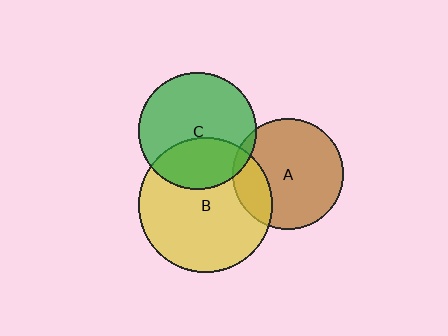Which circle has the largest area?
Circle B (yellow).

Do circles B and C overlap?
Yes.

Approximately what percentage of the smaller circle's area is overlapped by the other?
Approximately 35%.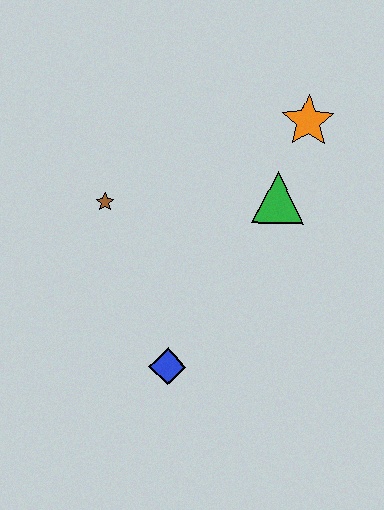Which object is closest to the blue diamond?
The brown star is closest to the blue diamond.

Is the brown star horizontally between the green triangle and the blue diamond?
No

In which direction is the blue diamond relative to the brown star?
The blue diamond is below the brown star.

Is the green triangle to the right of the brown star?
Yes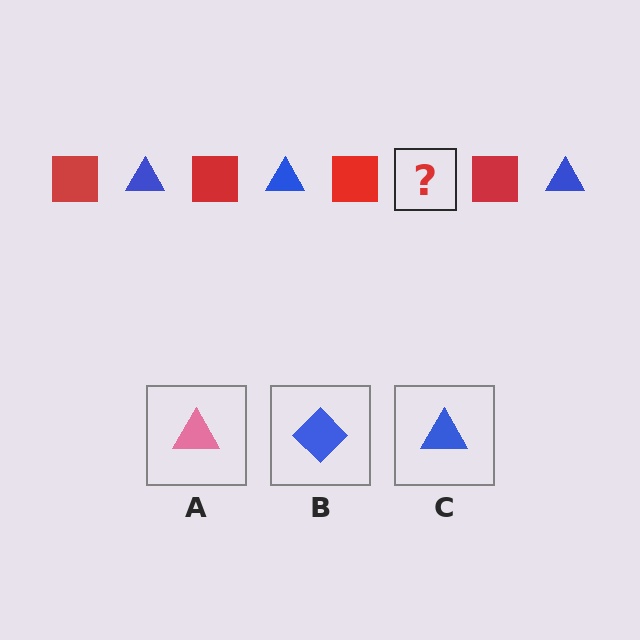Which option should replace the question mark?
Option C.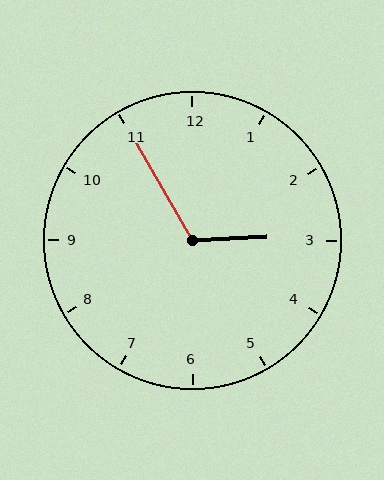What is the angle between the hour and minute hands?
Approximately 118 degrees.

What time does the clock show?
2:55.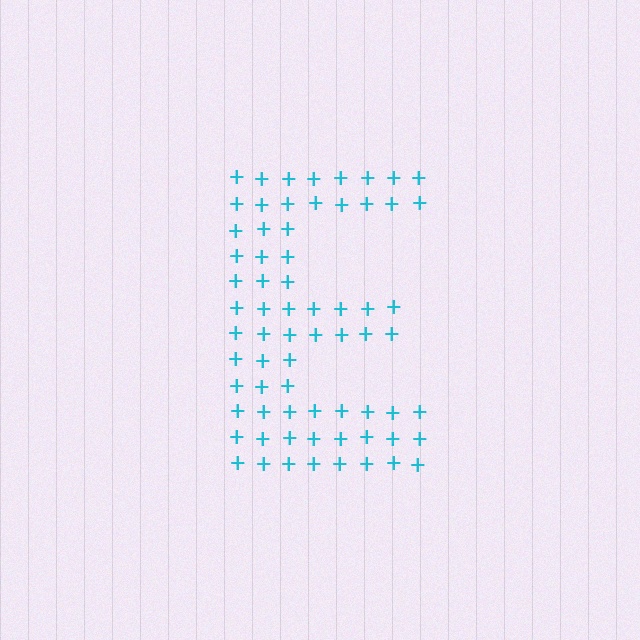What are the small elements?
The small elements are plus signs.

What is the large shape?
The large shape is the letter E.